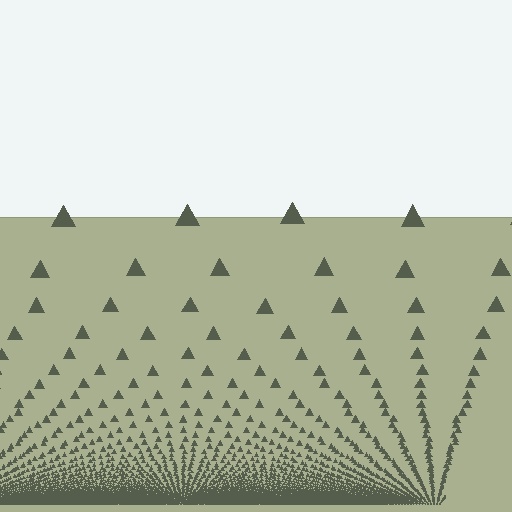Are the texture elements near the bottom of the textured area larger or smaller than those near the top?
Smaller. The gradient is inverted — elements near the bottom are smaller and denser.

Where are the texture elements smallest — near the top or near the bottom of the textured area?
Near the bottom.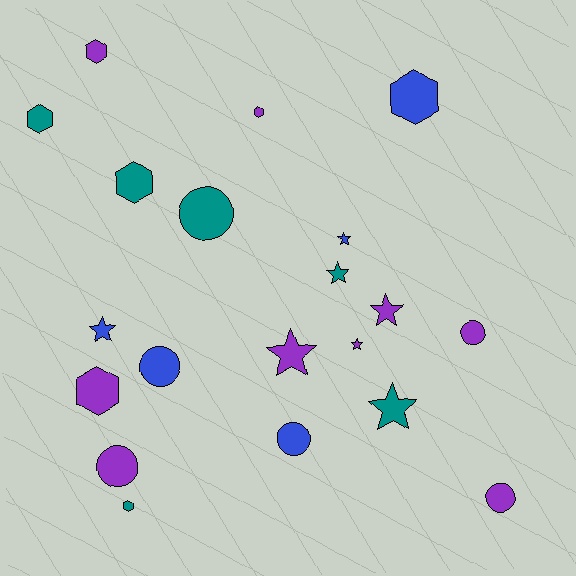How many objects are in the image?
There are 20 objects.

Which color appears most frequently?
Purple, with 9 objects.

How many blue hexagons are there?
There is 1 blue hexagon.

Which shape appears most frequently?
Hexagon, with 7 objects.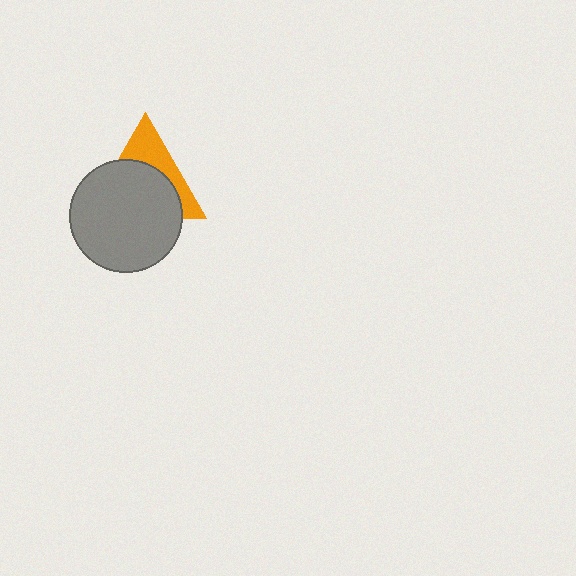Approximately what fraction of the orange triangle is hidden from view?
Roughly 64% of the orange triangle is hidden behind the gray circle.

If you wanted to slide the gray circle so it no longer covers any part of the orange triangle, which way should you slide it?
Slide it down — that is the most direct way to separate the two shapes.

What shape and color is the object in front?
The object in front is a gray circle.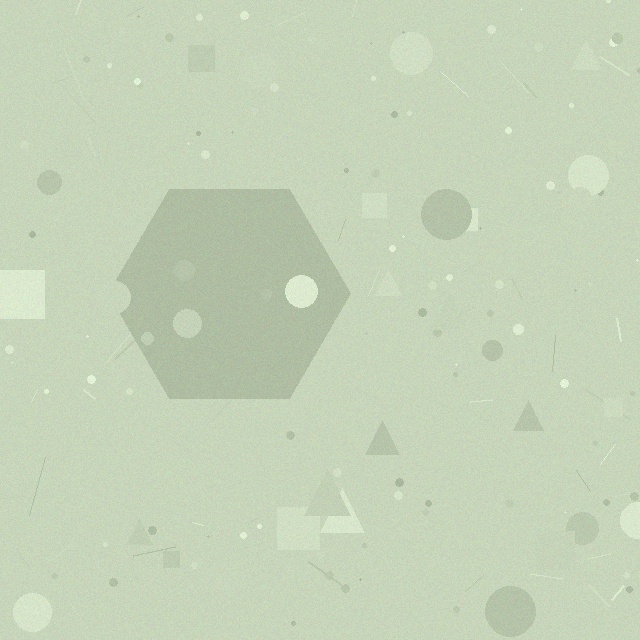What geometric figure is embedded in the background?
A hexagon is embedded in the background.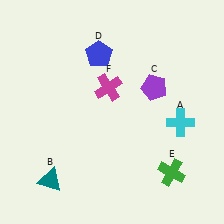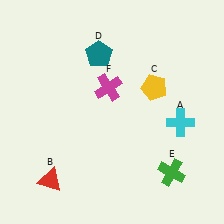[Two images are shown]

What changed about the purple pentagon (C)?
In Image 1, C is purple. In Image 2, it changed to yellow.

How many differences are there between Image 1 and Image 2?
There are 3 differences between the two images.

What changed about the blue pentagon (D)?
In Image 1, D is blue. In Image 2, it changed to teal.